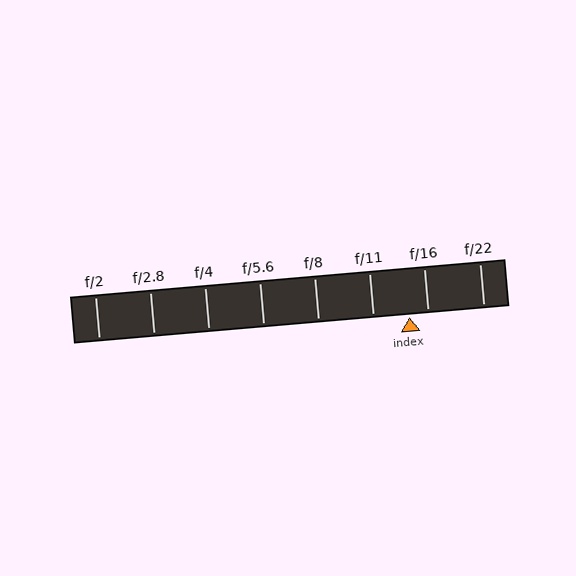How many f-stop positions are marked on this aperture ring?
There are 8 f-stop positions marked.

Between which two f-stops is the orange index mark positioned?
The index mark is between f/11 and f/16.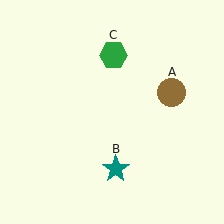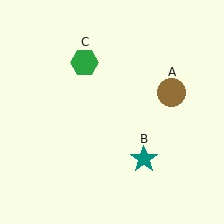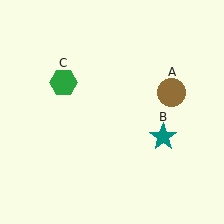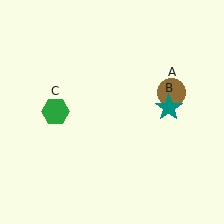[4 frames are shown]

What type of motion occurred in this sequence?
The teal star (object B), green hexagon (object C) rotated counterclockwise around the center of the scene.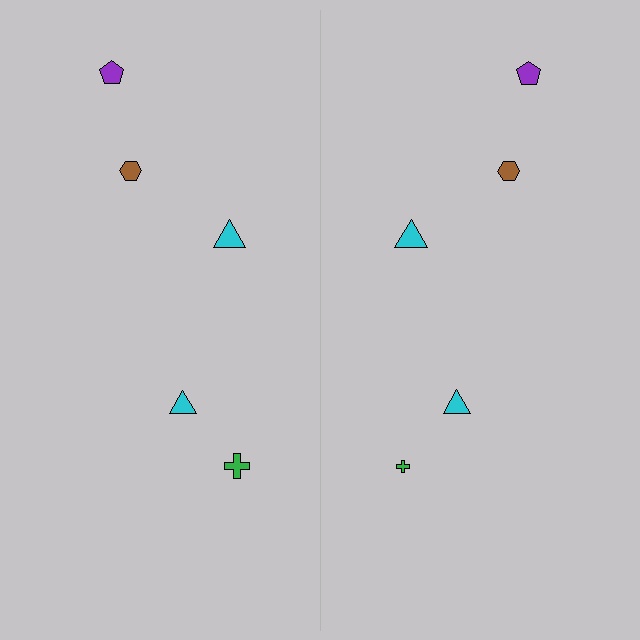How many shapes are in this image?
There are 10 shapes in this image.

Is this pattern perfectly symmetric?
No, the pattern is not perfectly symmetric. The green cross on the right side has a different size than its mirror counterpart.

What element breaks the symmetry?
The green cross on the right side has a different size than its mirror counterpart.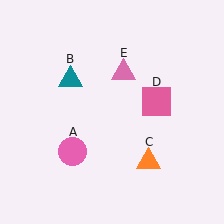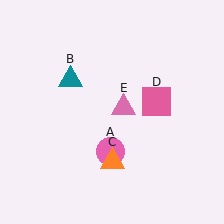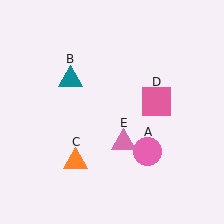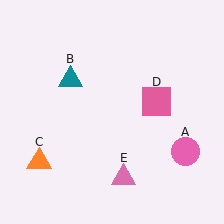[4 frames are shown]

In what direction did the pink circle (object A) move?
The pink circle (object A) moved right.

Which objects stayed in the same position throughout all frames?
Teal triangle (object B) and pink square (object D) remained stationary.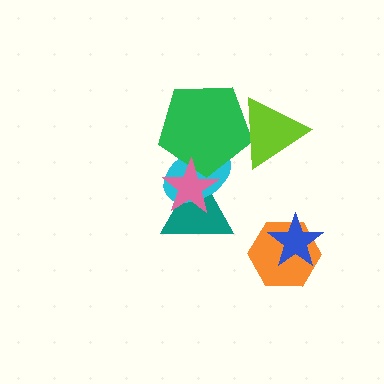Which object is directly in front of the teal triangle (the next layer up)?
The cyan ellipse is directly in front of the teal triangle.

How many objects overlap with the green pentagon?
3 objects overlap with the green pentagon.